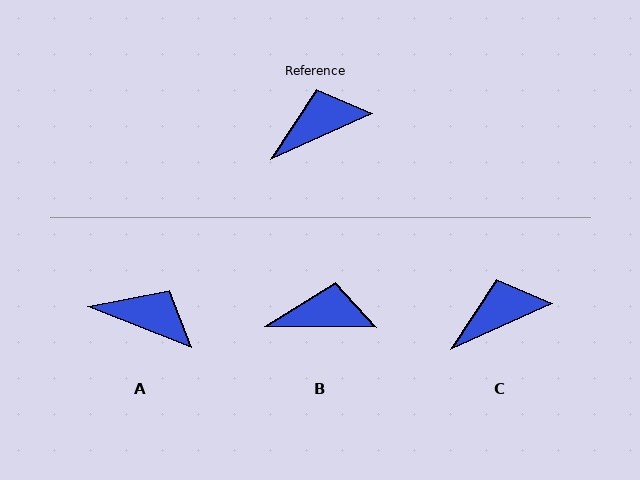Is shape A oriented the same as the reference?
No, it is off by about 46 degrees.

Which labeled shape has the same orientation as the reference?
C.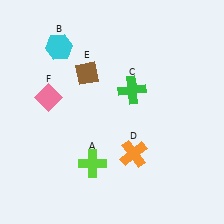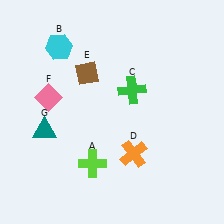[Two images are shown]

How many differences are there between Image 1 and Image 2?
There is 1 difference between the two images.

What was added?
A teal triangle (G) was added in Image 2.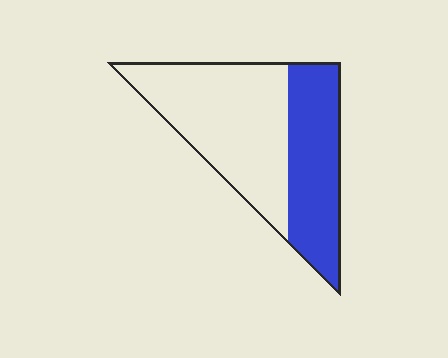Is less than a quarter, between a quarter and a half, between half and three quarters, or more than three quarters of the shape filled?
Between a quarter and a half.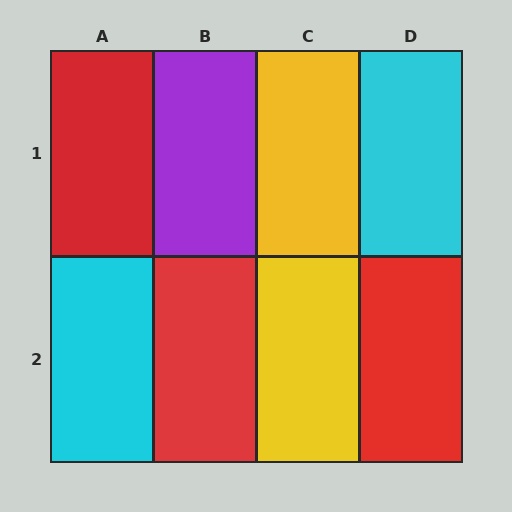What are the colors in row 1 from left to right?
Red, purple, yellow, cyan.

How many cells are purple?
1 cell is purple.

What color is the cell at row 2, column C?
Yellow.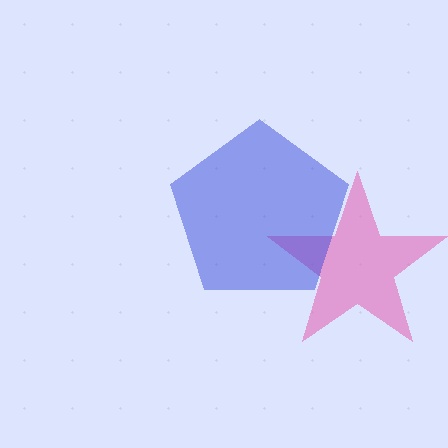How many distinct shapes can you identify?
There are 2 distinct shapes: a pink star, a blue pentagon.